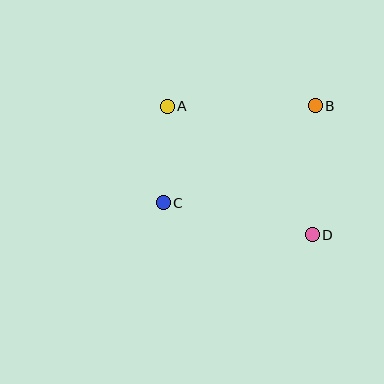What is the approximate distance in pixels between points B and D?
The distance between B and D is approximately 129 pixels.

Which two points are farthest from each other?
Points A and D are farthest from each other.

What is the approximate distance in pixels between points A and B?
The distance between A and B is approximately 148 pixels.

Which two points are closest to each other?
Points A and C are closest to each other.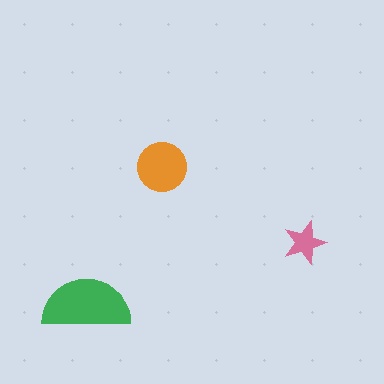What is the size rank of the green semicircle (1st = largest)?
1st.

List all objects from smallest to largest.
The pink star, the orange circle, the green semicircle.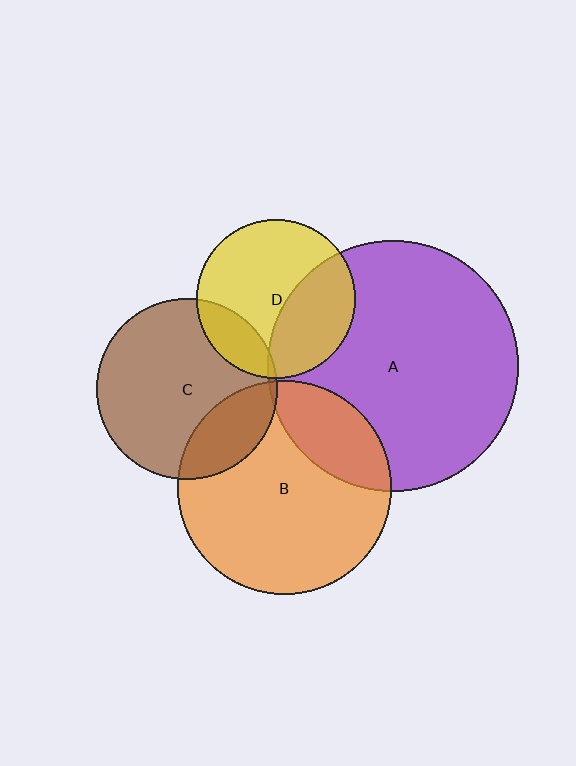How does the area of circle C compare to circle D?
Approximately 1.3 times.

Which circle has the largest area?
Circle A (purple).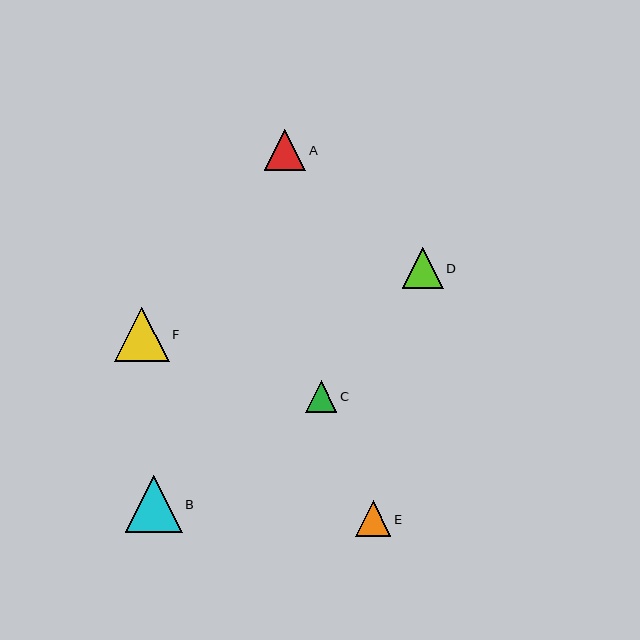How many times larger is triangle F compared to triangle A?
Triangle F is approximately 1.3 times the size of triangle A.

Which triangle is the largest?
Triangle B is the largest with a size of approximately 57 pixels.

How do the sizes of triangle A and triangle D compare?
Triangle A and triangle D are approximately the same size.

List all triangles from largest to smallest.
From largest to smallest: B, F, A, D, E, C.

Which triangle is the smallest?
Triangle C is the smallest with a size of approximately 31 pixels.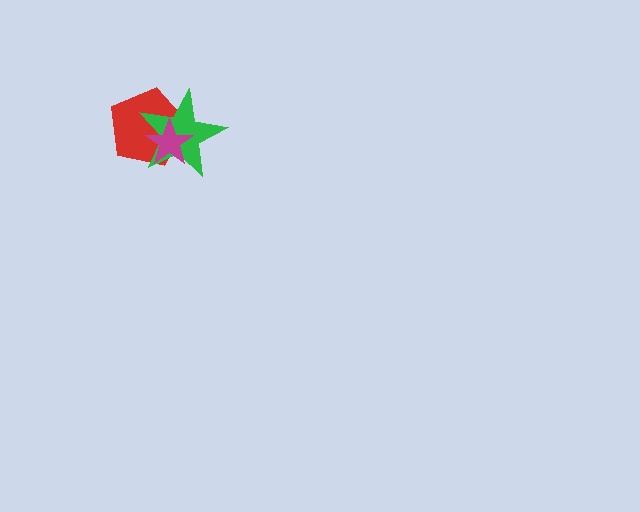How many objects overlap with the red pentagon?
2 objects overlap with the red pentagon.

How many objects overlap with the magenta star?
2 objects overlap with the magenta star.